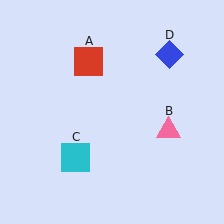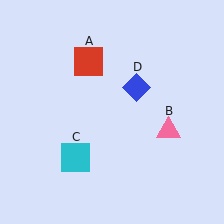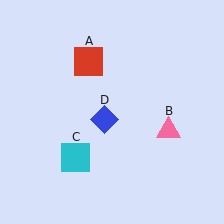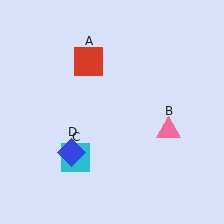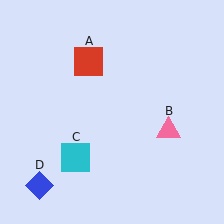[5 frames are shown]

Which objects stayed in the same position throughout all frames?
Red square (object A) and pink triangle (object B) and cyan square (object C) remained stationary.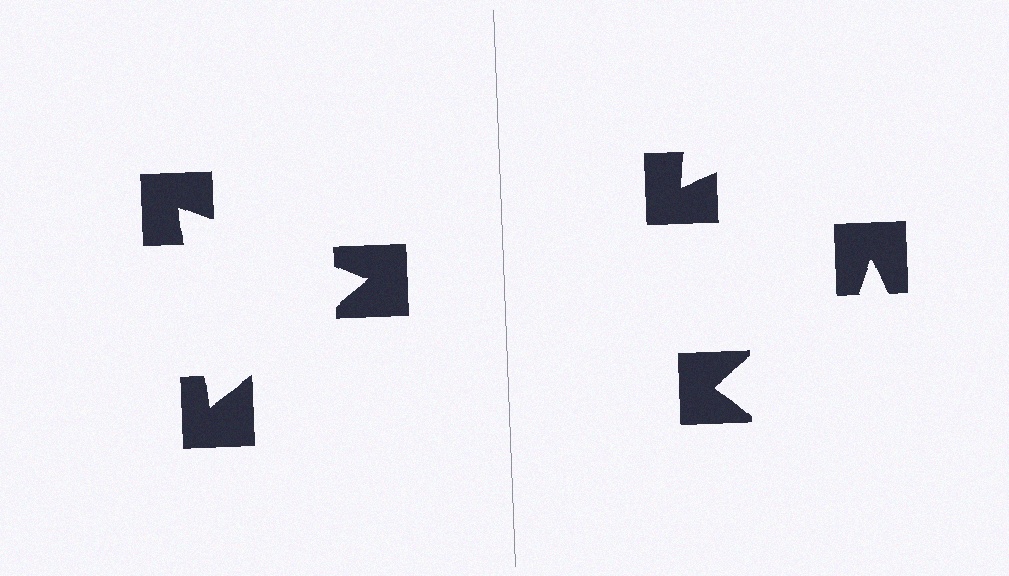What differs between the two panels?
The notched squares are positioned identically on both sides; only the wedge orientations differ. On the left they align to a triangle; on the right they are misaligned.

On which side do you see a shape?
An illusory triangle appears on the left side. On the right side the wedge cuts are rotated, so no coherent shape forms.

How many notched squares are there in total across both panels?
6 — 3 on each side.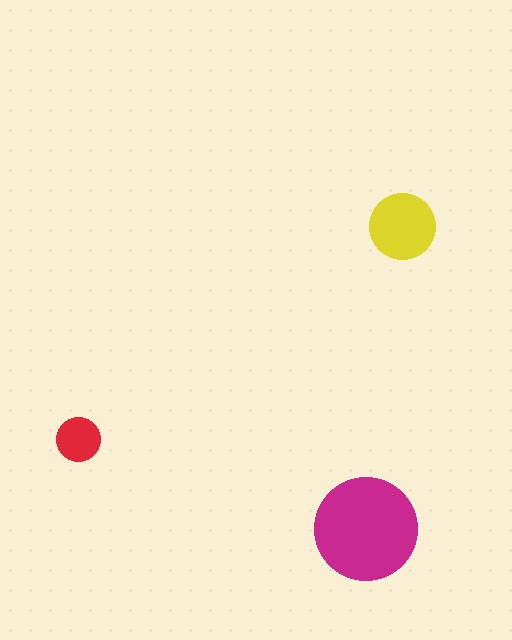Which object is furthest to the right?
The yellow circle is rightmost.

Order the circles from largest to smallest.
the magenta one, the yellow one, the red one.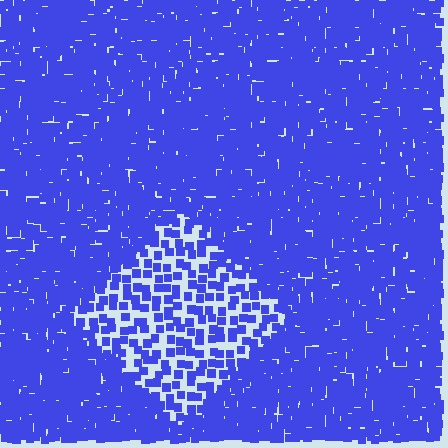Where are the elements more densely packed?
The elements are more densely packed outside the diamond boundary.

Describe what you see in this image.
The image contains small blue elements arranged at two different densities. A diamond-shaped region is visible where the elements are less densely packed than the surrounding area.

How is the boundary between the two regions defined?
The boundary is defined by a change in element density (approximately 2.5x ratio). All elements are the same color, size, and shape.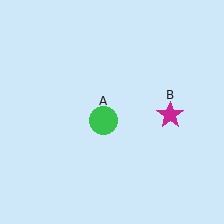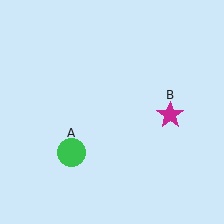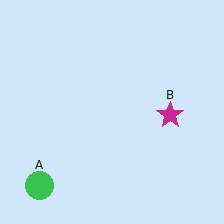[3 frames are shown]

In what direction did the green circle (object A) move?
The green circle (object A) moved down and to the left.